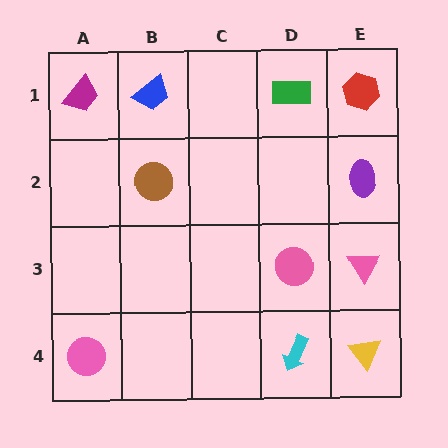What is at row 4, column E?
A yellow triangle.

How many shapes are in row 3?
2 shapes.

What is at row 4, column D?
A cyan arrow.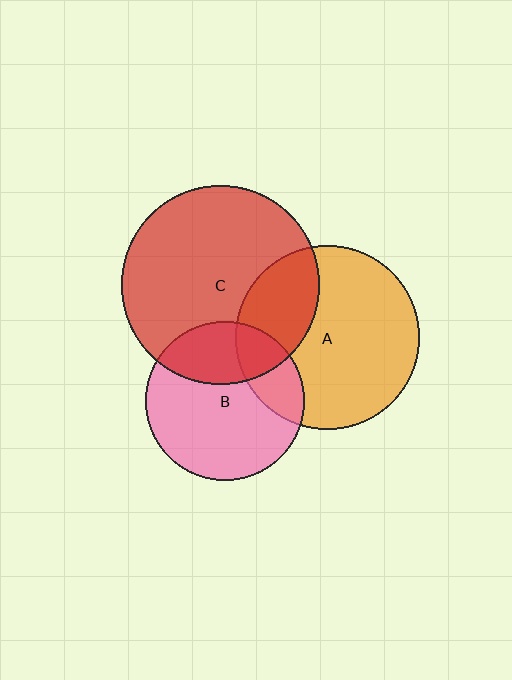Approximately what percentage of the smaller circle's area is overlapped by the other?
Approximately 20%.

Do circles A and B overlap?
Yes.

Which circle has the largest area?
Circle C (red).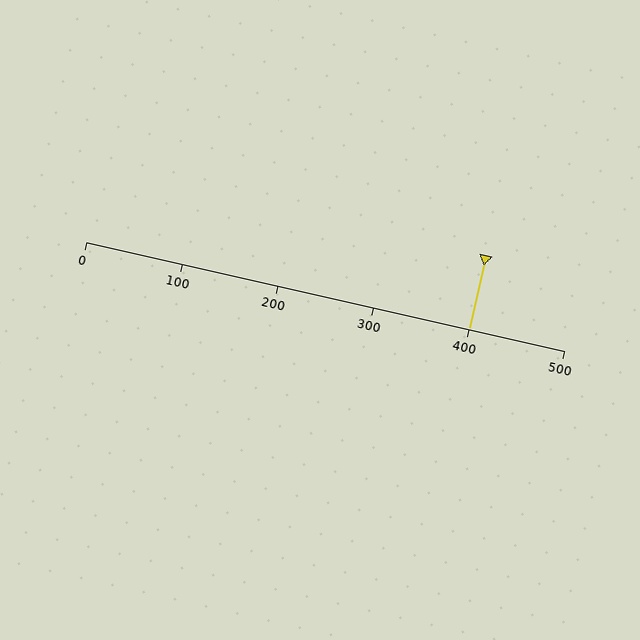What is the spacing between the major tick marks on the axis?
The major ticks are spaced 100 apart.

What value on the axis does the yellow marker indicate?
The marker indicates approximately 400.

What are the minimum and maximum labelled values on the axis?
The axis runs from 0 to 500.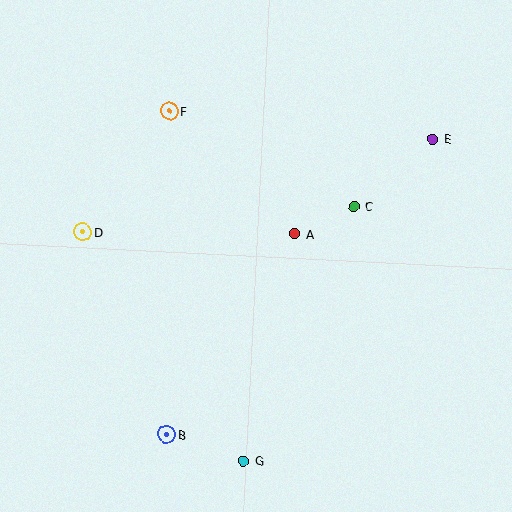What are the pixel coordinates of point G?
Point G is at (243, 461).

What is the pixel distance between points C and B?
The distance between C and B is 296 pixels.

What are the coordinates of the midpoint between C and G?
The midpoint between C and G is at (299, 333).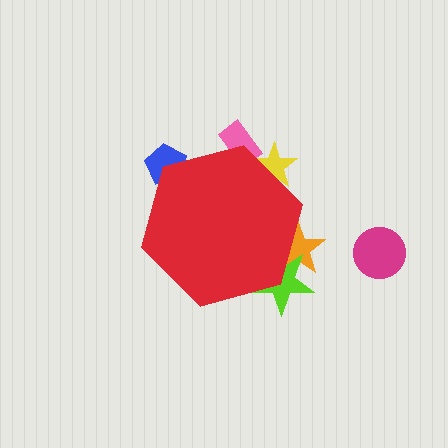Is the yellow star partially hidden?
Yes, the yellow star is partially hidden behind the red hexagon.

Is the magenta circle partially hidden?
No, the magenta circle is fully visible.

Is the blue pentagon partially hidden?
Yes, the blue pentagon is partially hidden behind the red hexagon.